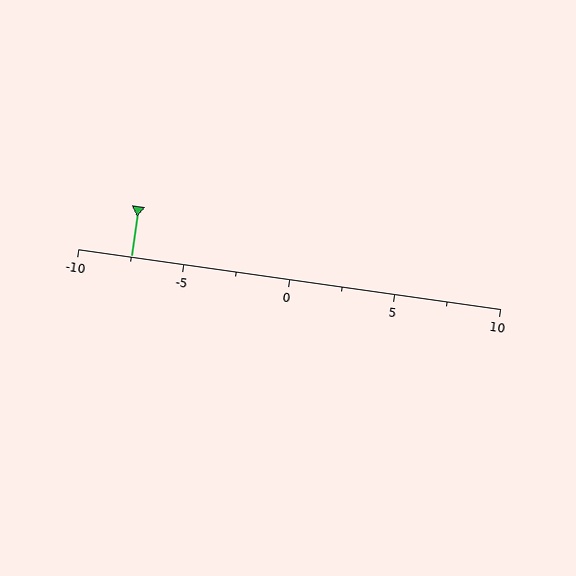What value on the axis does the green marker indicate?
The marker indicates approximately -7.5.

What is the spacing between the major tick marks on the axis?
The major ticks are spaced 5 apart.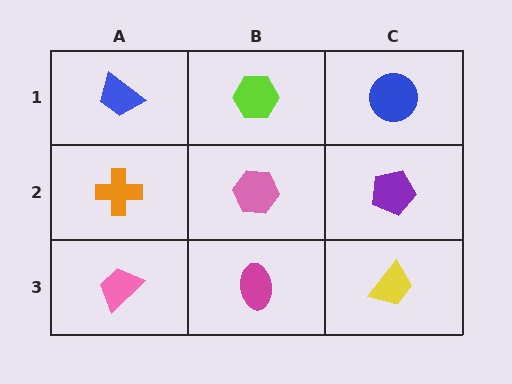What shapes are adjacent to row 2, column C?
A blue circle (row 1, column C), a yellow trapezoid (row 3, column C), a pink hexagon (row 2, column B).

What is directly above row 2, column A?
A blue trapezoid.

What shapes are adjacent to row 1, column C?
A purple pentagon (row 2, column C), a lime hexagon (row 1, column B).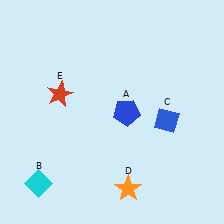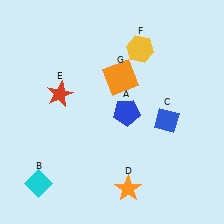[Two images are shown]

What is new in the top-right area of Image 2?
A yellow hexagon (F) was added in the top-right area of Image 2.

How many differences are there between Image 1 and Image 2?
There are 2 differences between the two images.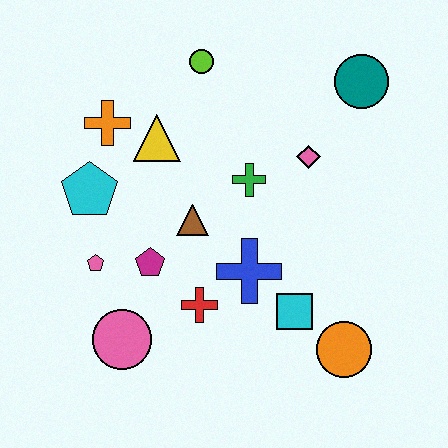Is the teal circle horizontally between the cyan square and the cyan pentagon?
No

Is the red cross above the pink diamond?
No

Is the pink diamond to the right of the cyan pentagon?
Yes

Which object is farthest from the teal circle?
The pink circle is farthest from the teal circle.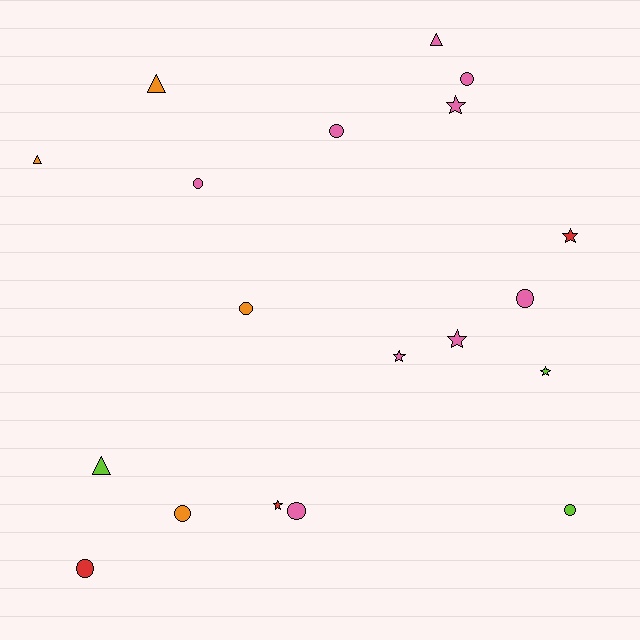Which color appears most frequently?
Pink, with 9 objects.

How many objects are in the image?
There are 19 objects.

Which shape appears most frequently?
Circle, with 9 objects.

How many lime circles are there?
There is 1 lime circle.